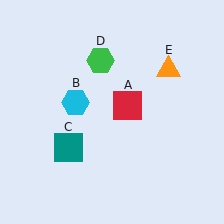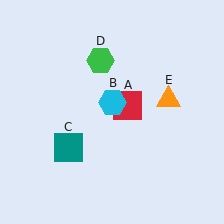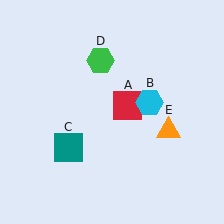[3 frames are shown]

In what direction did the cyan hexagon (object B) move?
The cyan hexagon (object B) moved right.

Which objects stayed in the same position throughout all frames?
Red square (object A) and teal square (object C) and green hexagon (object D) remained stationary.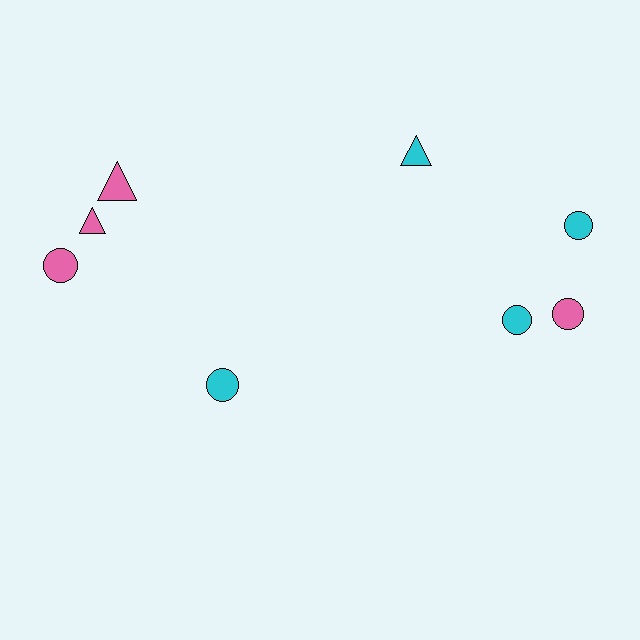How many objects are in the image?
There are 8 objects.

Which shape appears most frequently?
Circle, with 5 objects.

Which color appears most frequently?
Pink, with 4 objects.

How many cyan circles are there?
There are 3 cyan circles.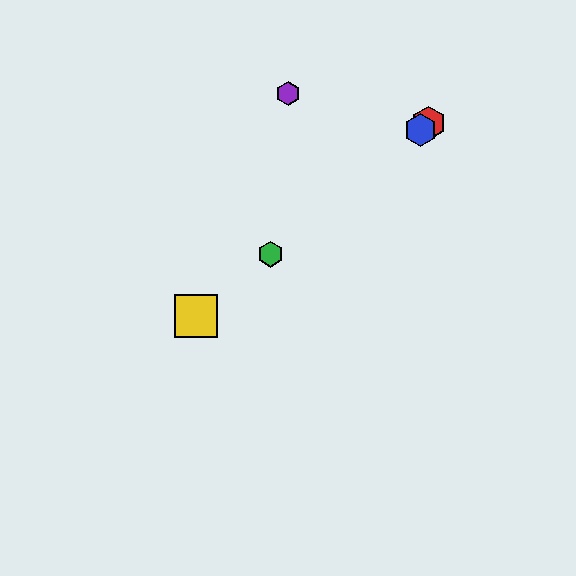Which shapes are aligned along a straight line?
The red hexagon, the blue hexagon, the green hexagon, the yellow square are aligned along a straight line.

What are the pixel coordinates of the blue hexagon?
The blue hexagon is at (420, 130).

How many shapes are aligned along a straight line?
4 shapes (the red hexagon, the blue hexagon, the green hexagon, the yellow square) are aligned along a straight line.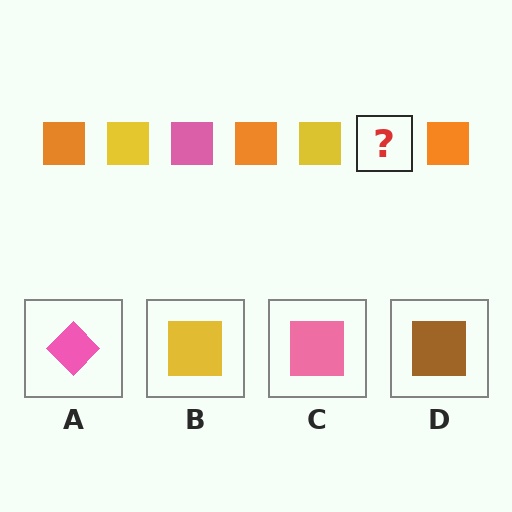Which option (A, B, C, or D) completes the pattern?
C.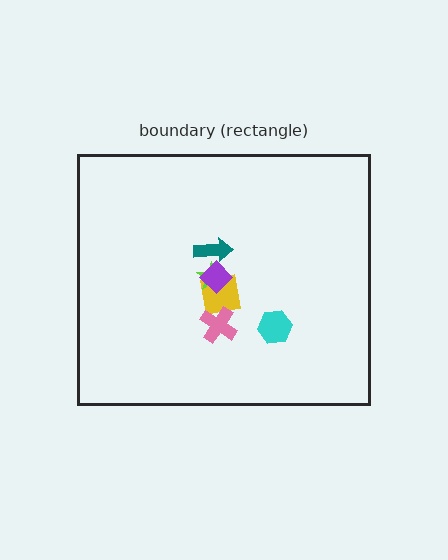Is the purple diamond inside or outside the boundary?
Inside.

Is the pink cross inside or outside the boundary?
Inside.